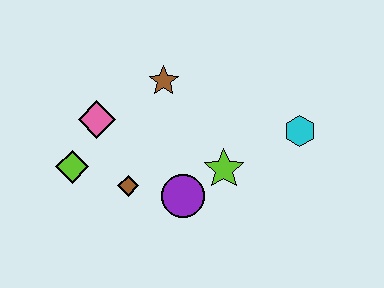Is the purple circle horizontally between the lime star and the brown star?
Yes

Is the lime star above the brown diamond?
Yes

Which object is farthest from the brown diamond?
The cyan hexagon is farthest from the brown diamond.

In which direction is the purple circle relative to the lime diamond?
The purple circle is to the right of the lime diamond.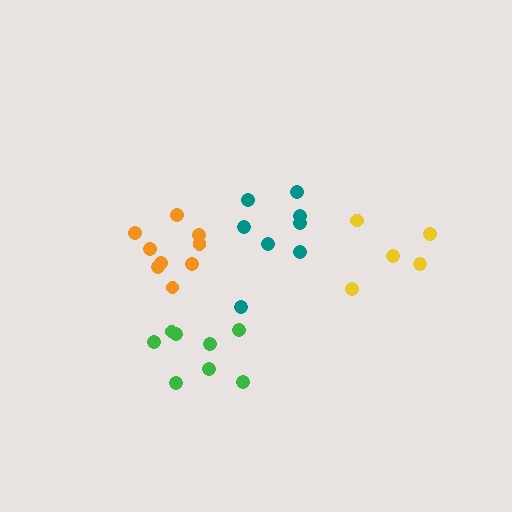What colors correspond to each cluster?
The clusters are colored: green, orange, yellow, teal.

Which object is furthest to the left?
The orange cluster is leftmost.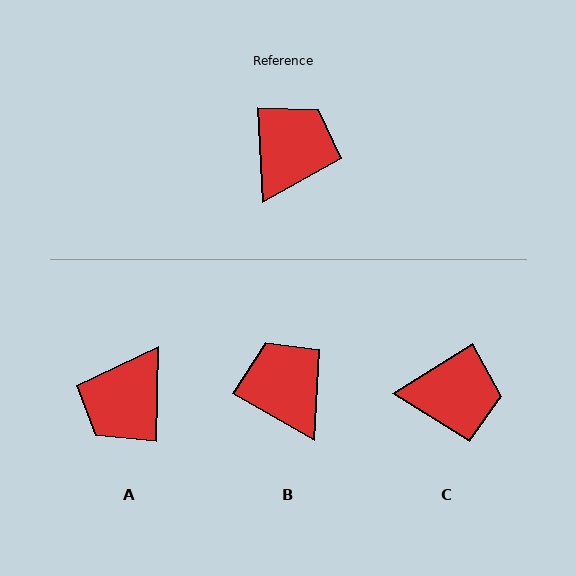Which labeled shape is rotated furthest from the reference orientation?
A, about 176 degrees away.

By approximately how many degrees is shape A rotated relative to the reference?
Approximately 176 degrees counter-clockwise.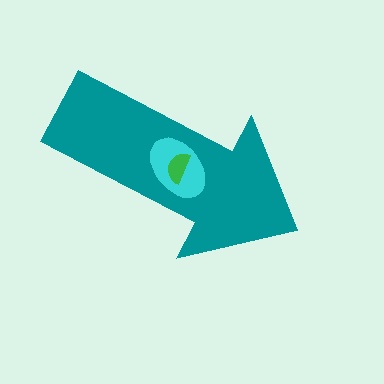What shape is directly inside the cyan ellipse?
The green semicircle.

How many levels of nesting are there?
3.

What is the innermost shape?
The green semicircle.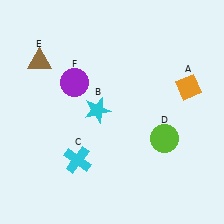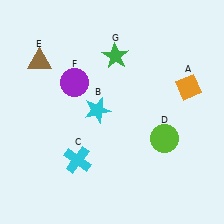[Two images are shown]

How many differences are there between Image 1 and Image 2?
There is 1 difference between the two images.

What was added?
A green star (G) was added in Image 2.